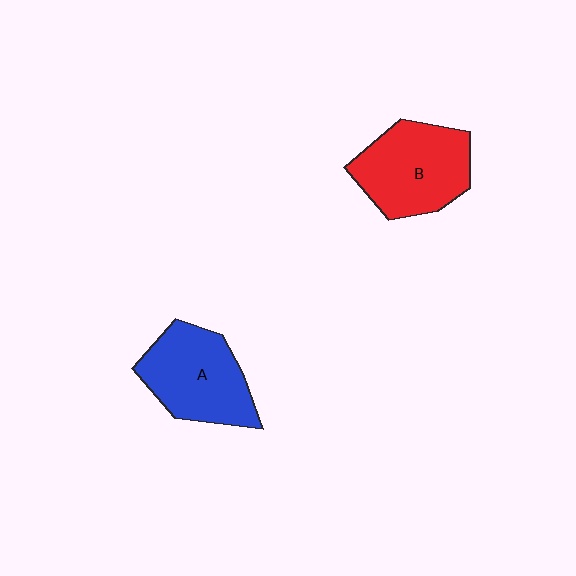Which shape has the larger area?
Shape B (red).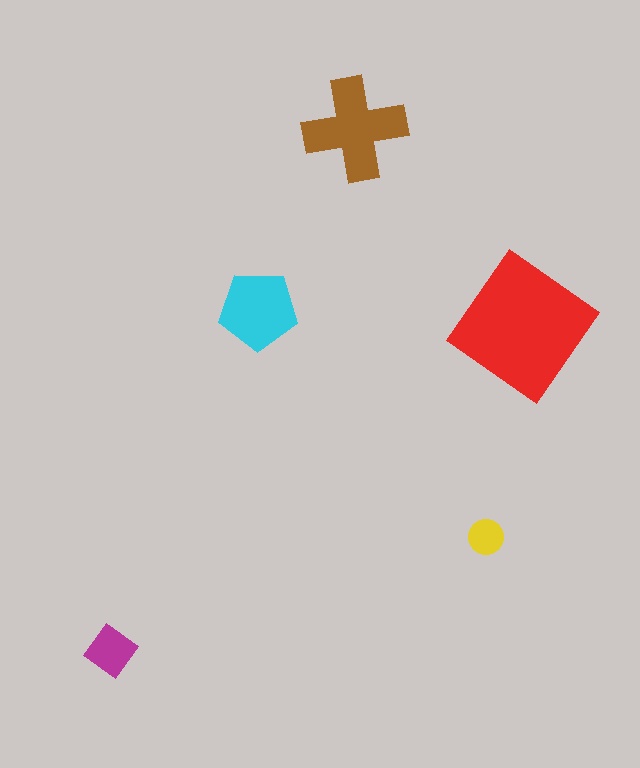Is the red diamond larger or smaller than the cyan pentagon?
Larger.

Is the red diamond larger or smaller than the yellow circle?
Larger.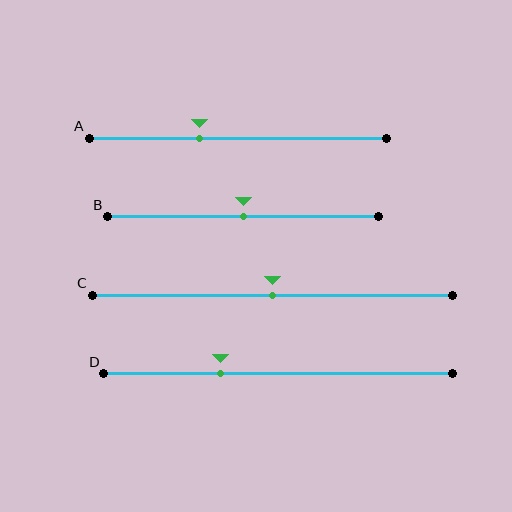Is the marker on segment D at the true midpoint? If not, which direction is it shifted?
No, the marker on segment D is shifted to the left by about 16% of the segment length.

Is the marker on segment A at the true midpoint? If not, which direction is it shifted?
No, the marker on segment A is shifted to the left by about 13% of the segment length.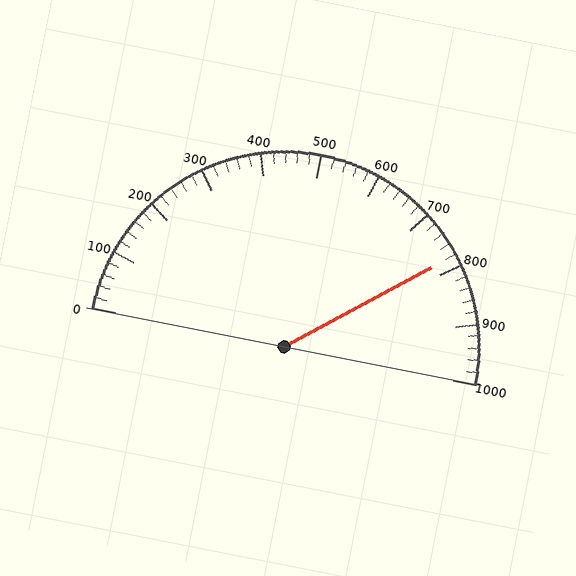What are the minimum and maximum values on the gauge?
The gauge ranges from 0 to 1000.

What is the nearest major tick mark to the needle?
The nearest major tick mark is 800.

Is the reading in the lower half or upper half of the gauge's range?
The reading is in the upper half of the range (0 to 1000).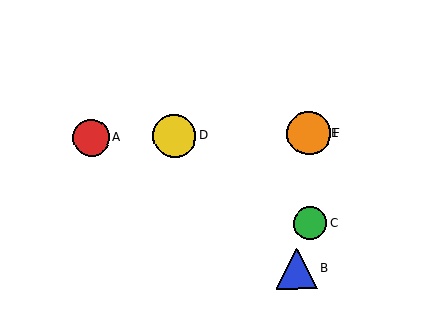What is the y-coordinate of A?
Object A is at y≈138.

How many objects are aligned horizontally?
4 objects (A, D, E, F) are aligned horizontally.